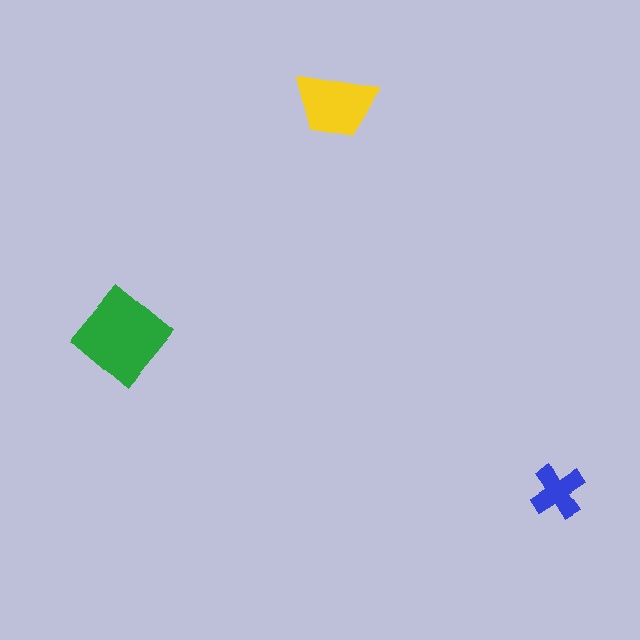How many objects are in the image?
There are 3 objects in the image.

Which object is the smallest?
The blue cross.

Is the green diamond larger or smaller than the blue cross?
Larger.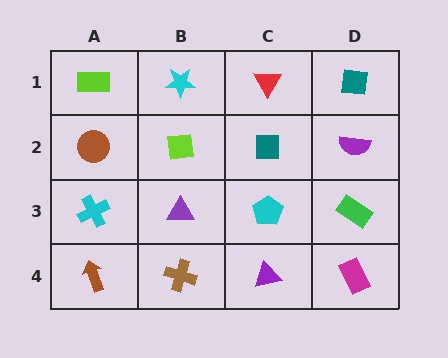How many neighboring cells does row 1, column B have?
3.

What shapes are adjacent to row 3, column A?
A brown circle (row 2, column A), a brown arrow (row 4, column A), a purple triangle (row 3, column B).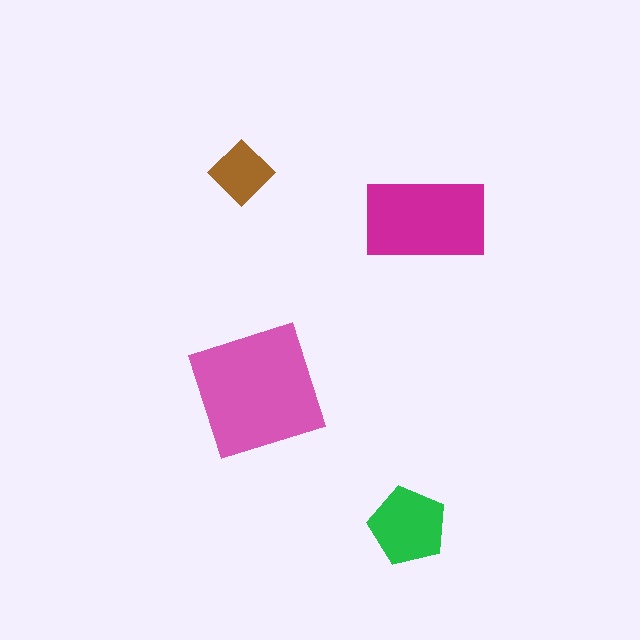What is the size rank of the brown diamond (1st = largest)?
4th.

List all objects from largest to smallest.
The pink square, the magenta rectangle, the green pentagon, the brown diamond.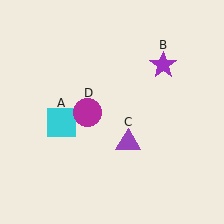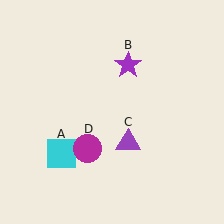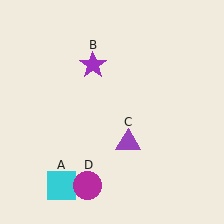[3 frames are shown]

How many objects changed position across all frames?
3 objects changed position: cyan square (object A), purple star (object B), magenta circle (object D).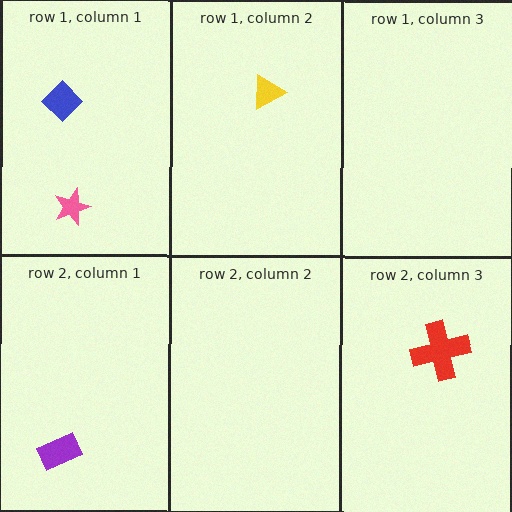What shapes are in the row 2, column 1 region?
The purple rectangle.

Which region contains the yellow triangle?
The row 1, column 2 region.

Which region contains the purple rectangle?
The row 2, column 1 region.